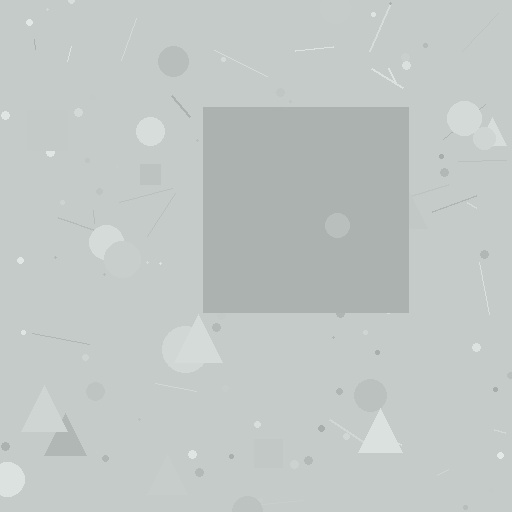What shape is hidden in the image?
A square is hidden in the image.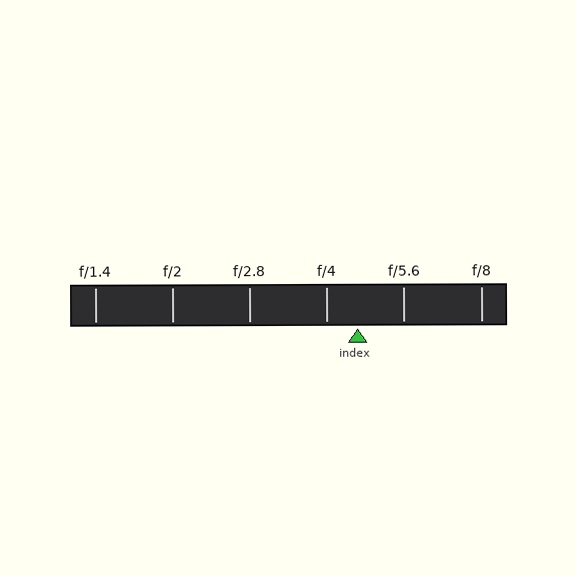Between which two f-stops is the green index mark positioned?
The index mark is between f/4 and f/5.6.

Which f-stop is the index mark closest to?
The index mark is closest to f/4.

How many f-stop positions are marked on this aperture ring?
There are 6 f-stop positions marked.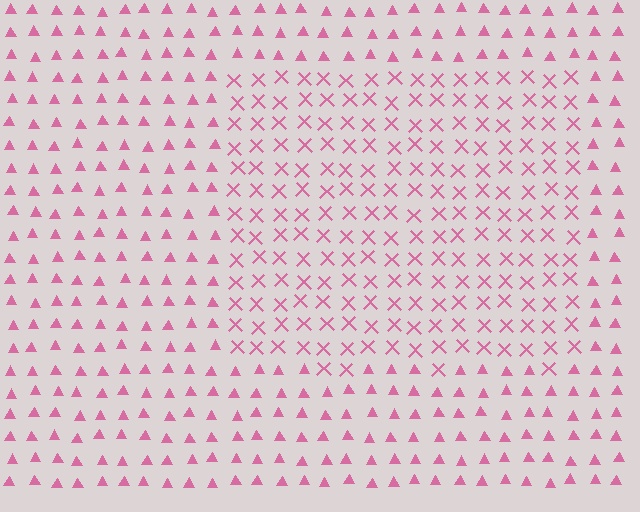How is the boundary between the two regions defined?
The boundary is defined by a change in element shape: X marks inside vs. triangles outside. All elements share the same color and spacing.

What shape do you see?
I see a rectangle.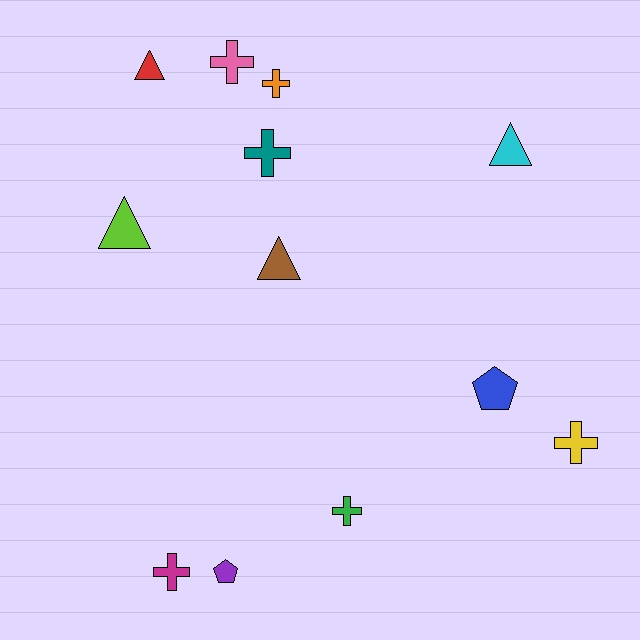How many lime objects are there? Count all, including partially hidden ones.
There is 1 lime object.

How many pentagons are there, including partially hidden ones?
There are 2 pentagons.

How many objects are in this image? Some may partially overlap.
There are 12 objects.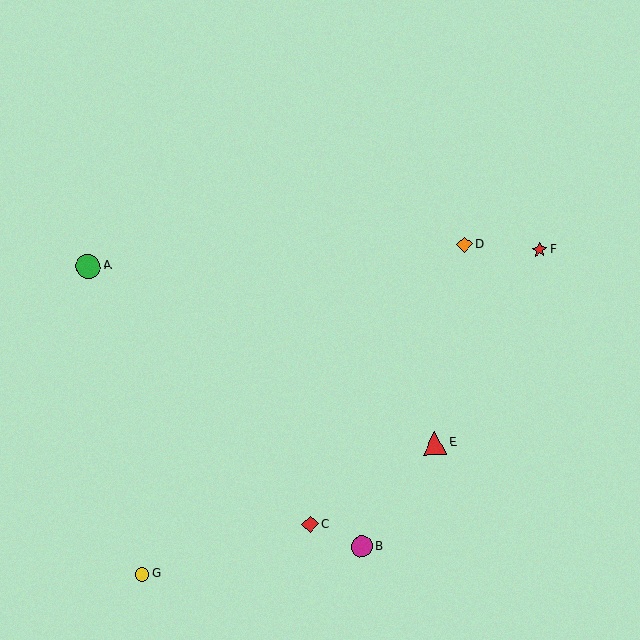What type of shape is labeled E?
Shape E is a red triangle.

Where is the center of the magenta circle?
The center of the magenta circle is at (361, 547).